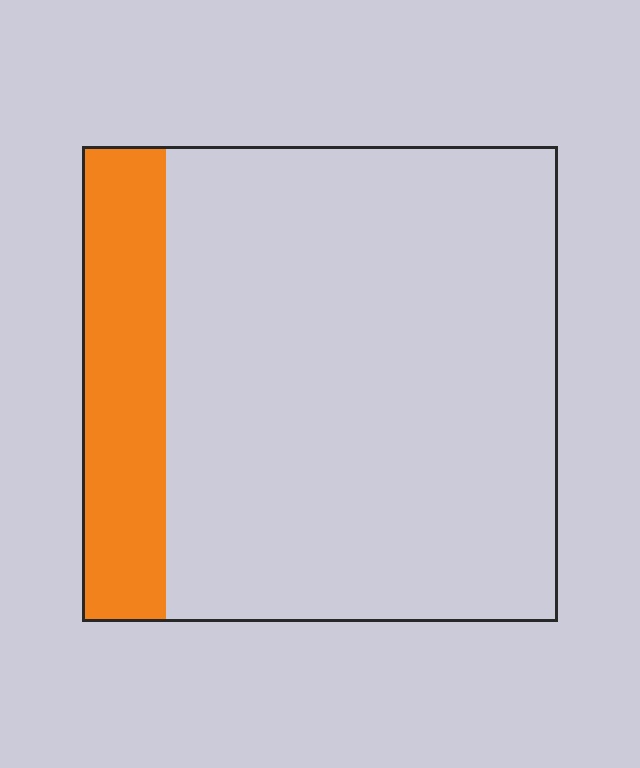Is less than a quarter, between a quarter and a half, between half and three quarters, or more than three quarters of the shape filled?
Less than a quarter.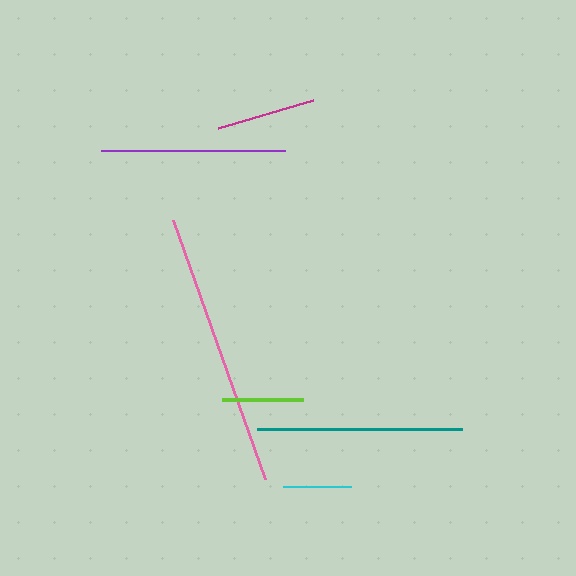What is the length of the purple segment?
The purple segment is approximately 184 pixels long.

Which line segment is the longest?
The pink line is the longest at approximately 275 pixels.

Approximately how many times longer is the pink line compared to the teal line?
The pink line is approximately 1.3 times the length of the teal line.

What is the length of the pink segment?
The pink segment is approximately 275 pixels long.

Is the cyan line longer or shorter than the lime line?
The lime line is longer than the cyan line.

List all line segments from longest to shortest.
From longest to shortest: pink, teal, purple, magenta, lime, cyan.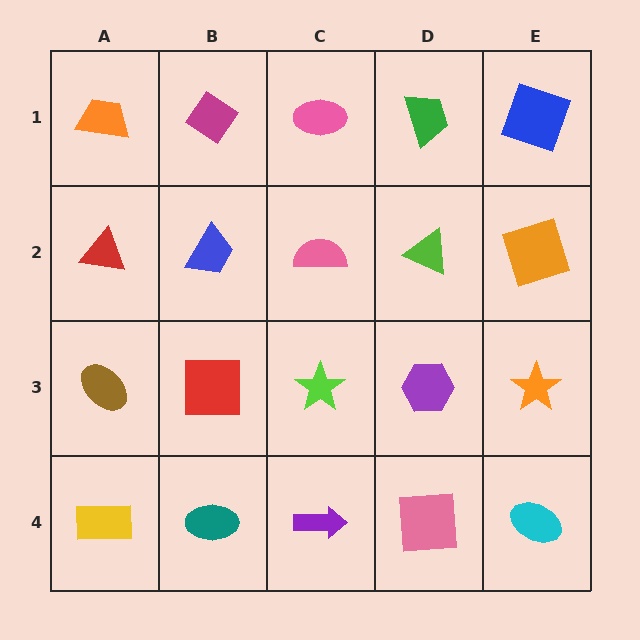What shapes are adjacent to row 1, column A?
A red triangle (row 2, column A), a magenta diamond (row 1, column B).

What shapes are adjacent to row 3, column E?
An orange square (row 2, column E), a cyan ellipse (row 4, column E), a purple hexagon (row 3, column D).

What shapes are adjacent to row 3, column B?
A blue trapezoid (row 2, column B), a teal ellipse (row 4, column B), a brown ellipse (row 3, column A), a lime star (row 3, column C).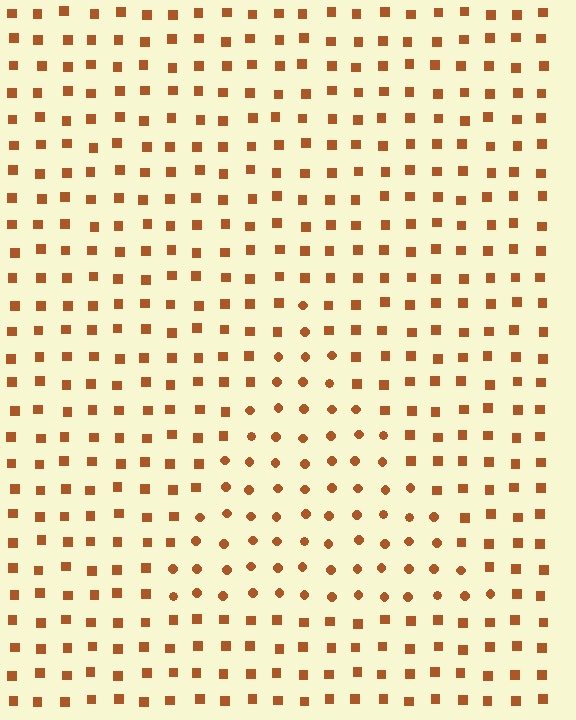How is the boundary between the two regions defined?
The boundary is defined by a change in element shape: circles inside vs. squares outside. All elements share the same color and spacing.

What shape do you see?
I see a triangle.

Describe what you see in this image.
The image is filled with small brown elements arranged in a uniform grid. A triangle-shaped region contains circles, while the surrounding area contains squares. The boundary is defined purely by the change in element shape.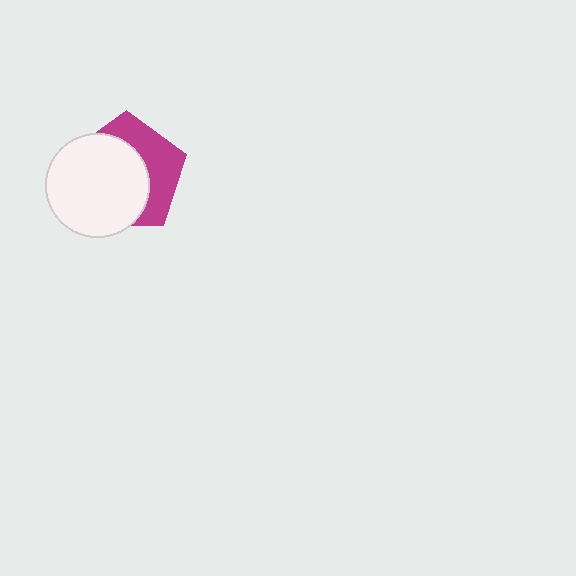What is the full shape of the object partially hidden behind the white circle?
The partially hidden object is a magenta pentagon.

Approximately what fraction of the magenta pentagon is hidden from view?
Roughly 60% of the magenta pentagon is hidden behind the white circle.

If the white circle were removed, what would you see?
You would see the complete magenta pentagon.